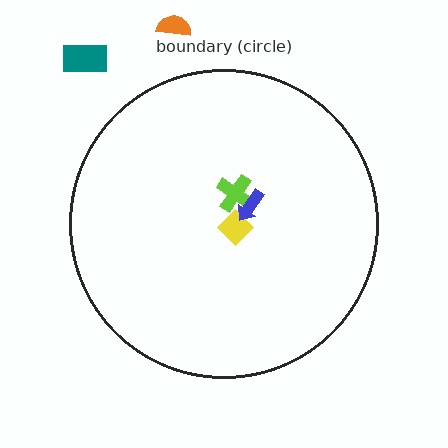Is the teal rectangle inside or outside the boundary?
Outside.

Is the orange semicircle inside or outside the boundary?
Outside.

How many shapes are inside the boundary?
3 inside, 2 outside.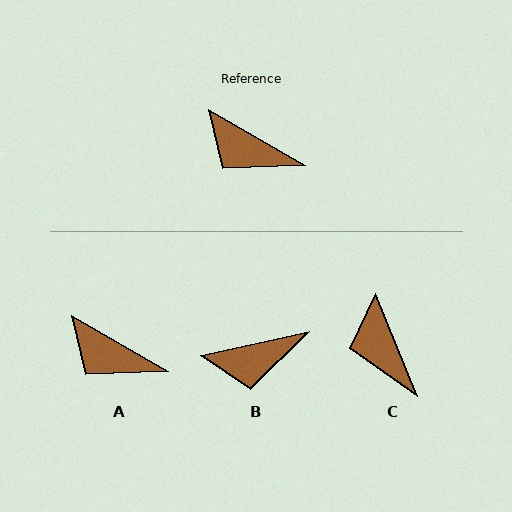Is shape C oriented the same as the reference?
No, it is off by about 38 degrees.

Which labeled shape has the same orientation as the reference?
A.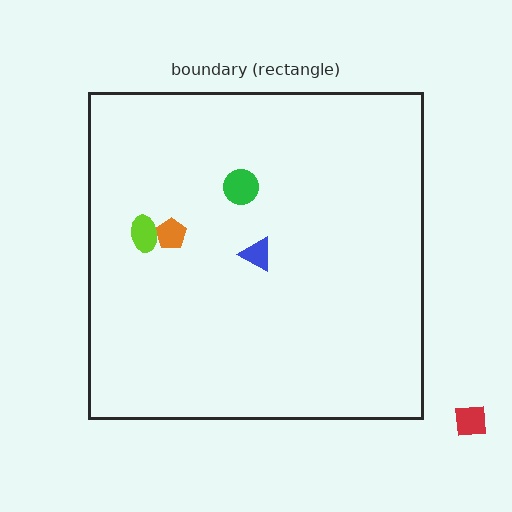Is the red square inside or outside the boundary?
Outside.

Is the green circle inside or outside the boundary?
Inside.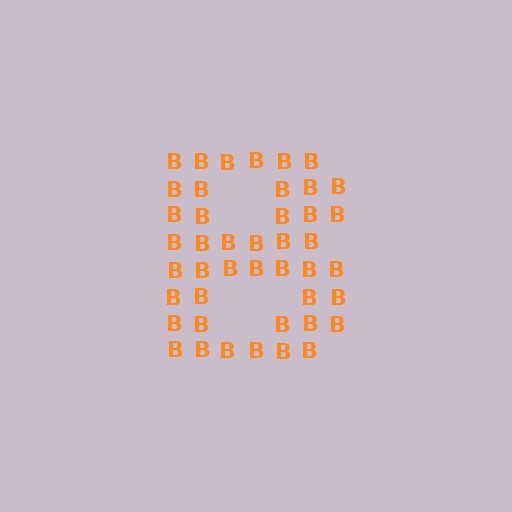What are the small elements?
The small elements are letter B's.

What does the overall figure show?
The overall figure shows the letter B.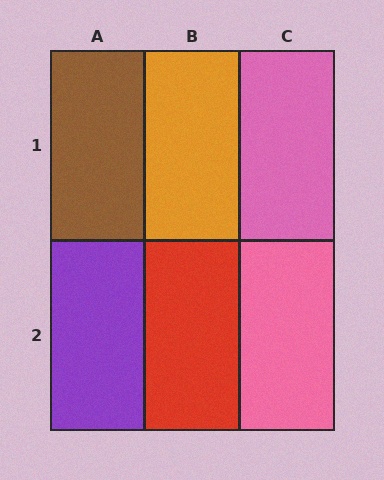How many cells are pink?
2 cells are pink.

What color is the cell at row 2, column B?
Red.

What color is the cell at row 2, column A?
Purple.